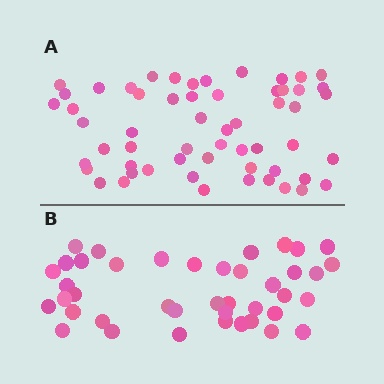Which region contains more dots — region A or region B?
Region A (the top region) has more dots.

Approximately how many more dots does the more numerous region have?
Region A has approximately 15 more dots than region B.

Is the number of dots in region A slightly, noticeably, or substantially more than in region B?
Region A has noticeably more, but not dramatically so. The ratio is roughly 1.4 to 1.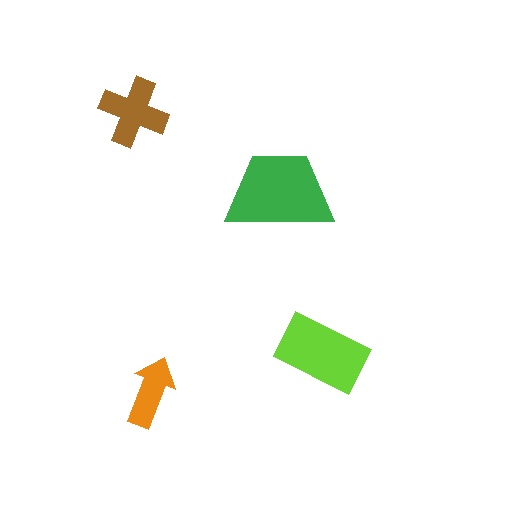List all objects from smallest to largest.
The orange arrow, the brown cross, the lime rectangle, the green trapezoid.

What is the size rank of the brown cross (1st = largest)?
3rd.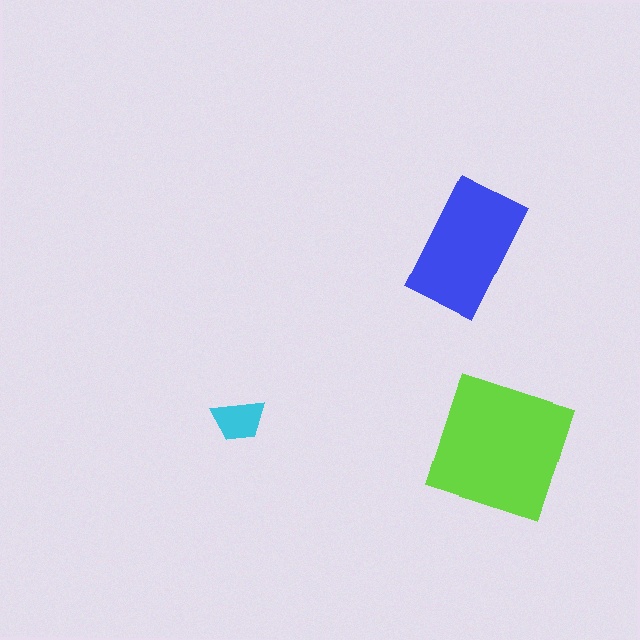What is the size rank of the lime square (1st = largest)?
1st.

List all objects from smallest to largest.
The cyan trapezoid, the blue rectangle, the lime square.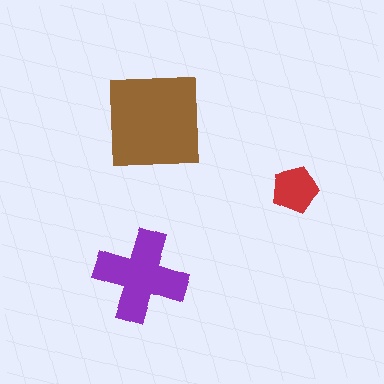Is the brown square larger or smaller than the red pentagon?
Larger.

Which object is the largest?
The brown square.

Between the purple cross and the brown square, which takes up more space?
The brown square.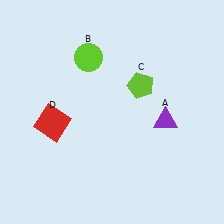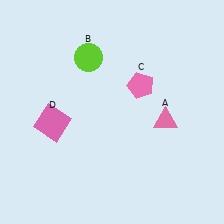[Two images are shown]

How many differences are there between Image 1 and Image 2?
There are 3 differences between the two images.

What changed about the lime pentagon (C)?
In Image 1, C is lime. In Image 2, it changed to pink.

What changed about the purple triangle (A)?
In Image 1, A is purple. In Image 2, it changed to pink.